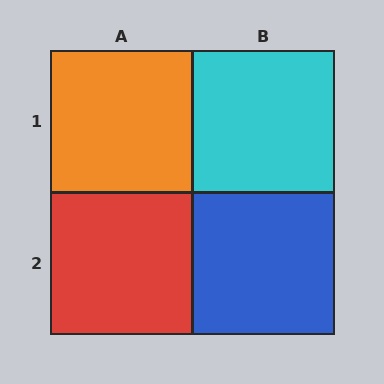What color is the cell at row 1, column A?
Orange.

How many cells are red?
1 cell is red.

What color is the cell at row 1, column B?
Cyan.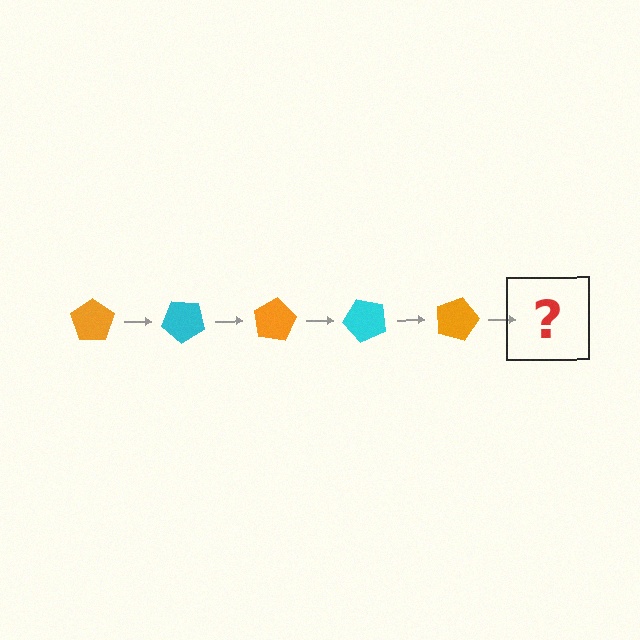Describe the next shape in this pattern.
It should be a cyan pentagon, rotated 200 degrees from the start.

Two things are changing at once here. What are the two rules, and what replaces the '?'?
The two rules are that it rotates 40 degrees each step and the color cycles through orange and cyan. The '?' should be a cyan pentagon, rotated 200 degrees from the start.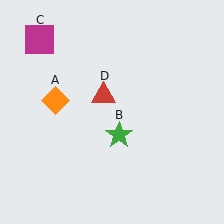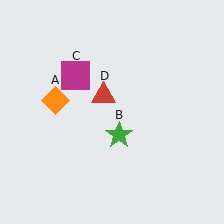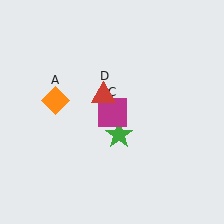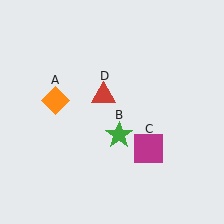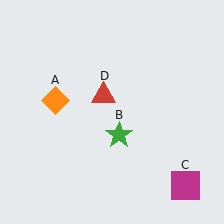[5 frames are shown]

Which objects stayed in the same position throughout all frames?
Orange diamond (object A) and green star (object B) and red triangle (object D) remained stationary.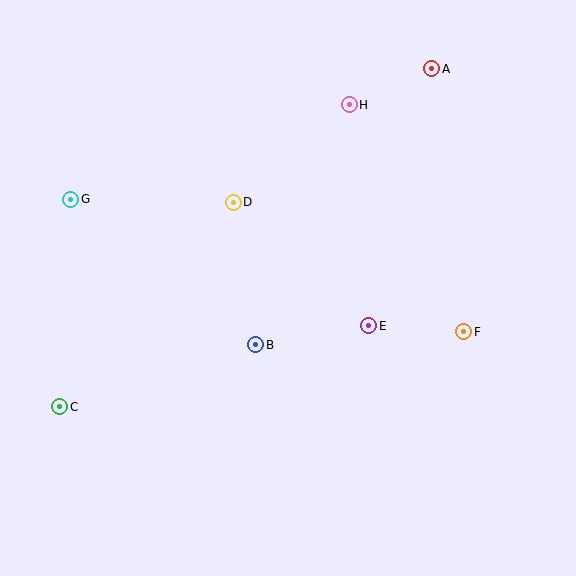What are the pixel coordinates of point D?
Point D is at (233, 202).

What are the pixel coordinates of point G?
Point G is at (71, 199).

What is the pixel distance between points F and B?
The distance between F and B is 208 pixels.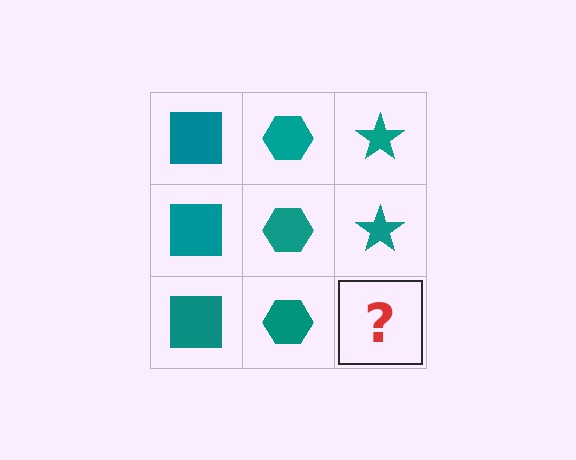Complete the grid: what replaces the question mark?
The question mark should be replaced with a teal star.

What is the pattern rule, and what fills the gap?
The rule is that each column has a consistent shape. The gap should be filled with a teal star.